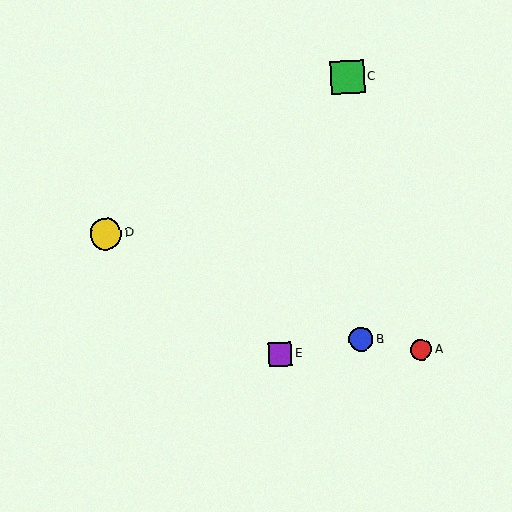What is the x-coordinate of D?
Object D is at x≈106.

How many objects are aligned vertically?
2 objects (B, C) are aligned vertically.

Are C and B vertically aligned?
Yes, both are at x≈348.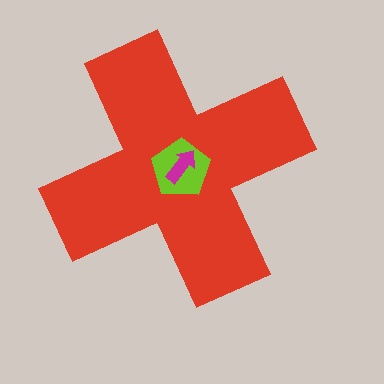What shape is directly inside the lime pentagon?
The magenta arrow.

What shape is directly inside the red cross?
The lime pentagon.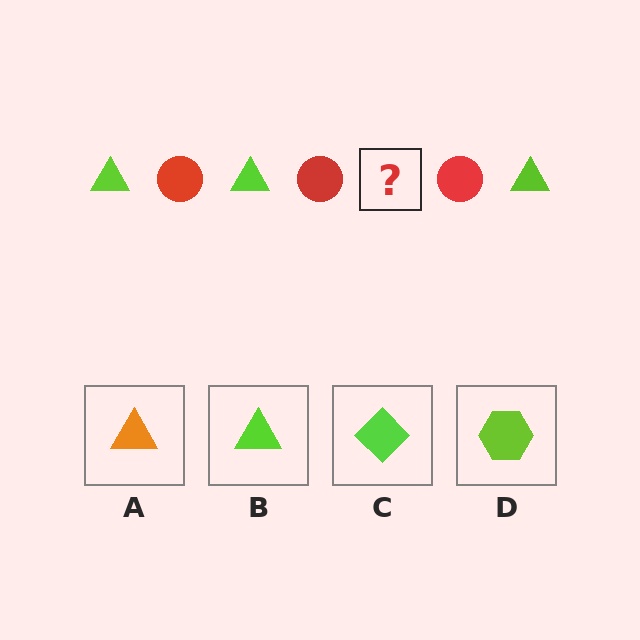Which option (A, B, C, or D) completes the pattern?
B.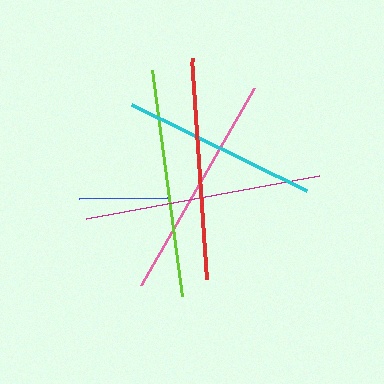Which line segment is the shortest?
The blue line is the shortest at approximately 88 pixels.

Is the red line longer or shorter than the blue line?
The red line is longer than the blue line.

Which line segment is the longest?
The magenta line is the longest at approximately 237 pixels.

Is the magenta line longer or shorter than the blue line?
The magenta line is longer than the blue line.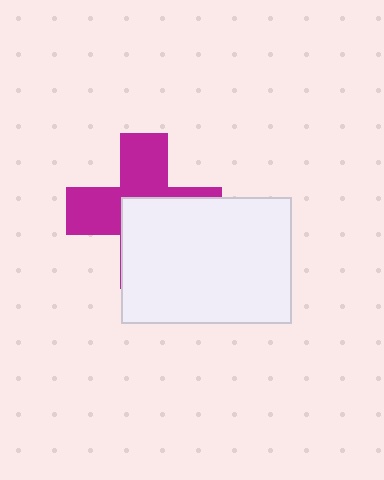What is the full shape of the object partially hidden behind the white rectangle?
The partially hidden object is a magenta cross.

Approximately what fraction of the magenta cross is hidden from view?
Roughly 50% of the magenta cross is hidden behind the white rectangle.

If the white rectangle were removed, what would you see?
You would see the complete magenta cross.